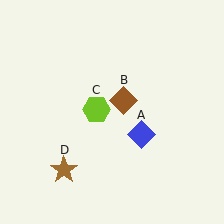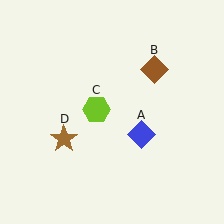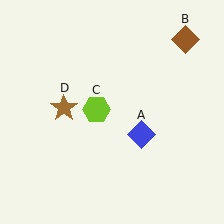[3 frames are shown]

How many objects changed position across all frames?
2 objects changed position: brown diamond (object B), brown star (object D).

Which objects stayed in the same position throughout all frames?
Blue diamond (object A) and lime hexagon (object C) remained stationary.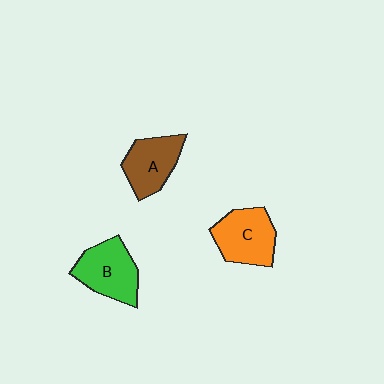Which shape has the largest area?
Shape C (orange).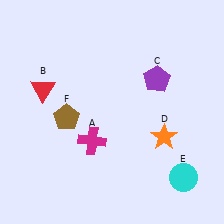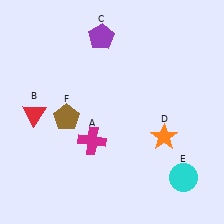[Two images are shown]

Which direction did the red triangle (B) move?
The red triangle (B) moved down.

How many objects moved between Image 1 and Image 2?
2 objects moved between the two images.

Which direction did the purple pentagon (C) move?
The purple pentagon (C) moved left.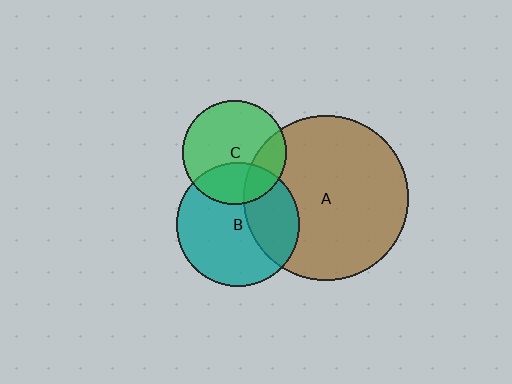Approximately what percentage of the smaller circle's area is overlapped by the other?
Approximately 30%.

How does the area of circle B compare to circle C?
Approximately 1.4 times.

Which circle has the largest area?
Circle A (brown).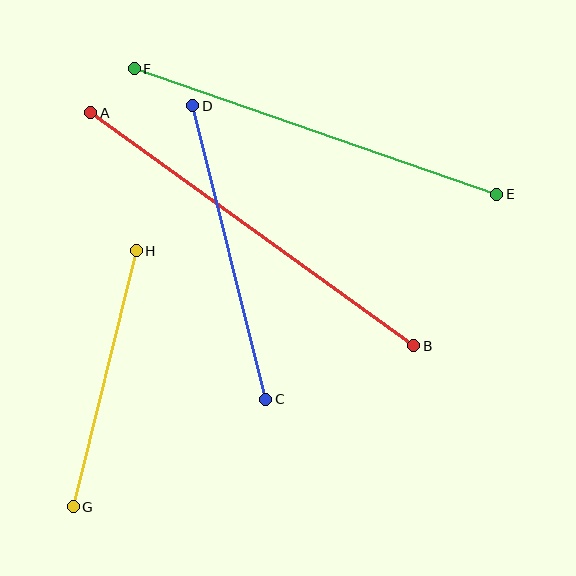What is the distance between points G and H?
The distance is approximately 264 pixels.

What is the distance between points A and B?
The distance is approximately 398 pixels.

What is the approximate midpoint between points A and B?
The midpoint is at approximately (252, 229) pixels.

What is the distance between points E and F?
The distance is approximately 383 pixels.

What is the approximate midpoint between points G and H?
The midpoint is at approximately (105, 379) pixels.